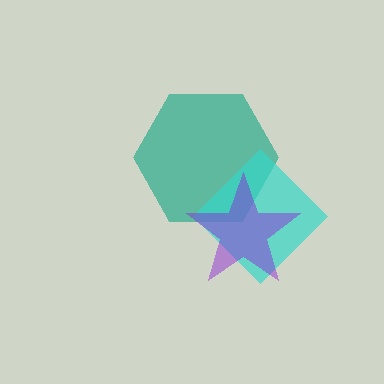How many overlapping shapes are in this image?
There are 3 overlapping shapes in the image.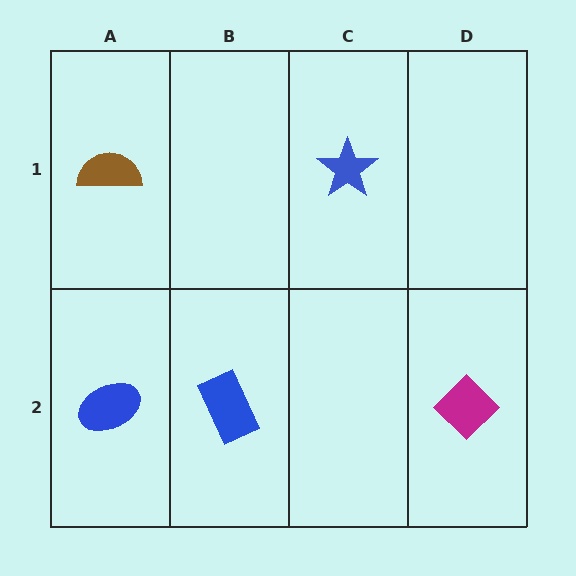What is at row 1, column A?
A brown semicircle.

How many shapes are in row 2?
3 shapes.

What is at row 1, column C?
A blue star.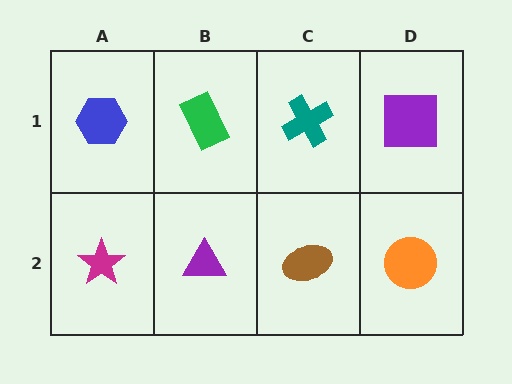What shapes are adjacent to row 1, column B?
A purple triangle (row 2, column B), a blue hexagon (row 1, column A), a teal cross (row 1, column C).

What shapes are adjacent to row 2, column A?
A blue hexagon (row 1, column A), a purple triangle (row 2, column B).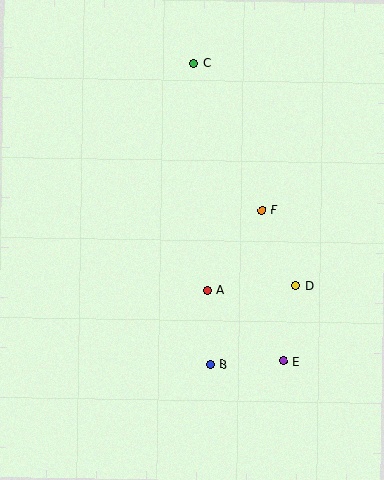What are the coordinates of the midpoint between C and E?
The midpoint between C and E is at (238, 212).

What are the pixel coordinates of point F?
Point F is at (262, 210).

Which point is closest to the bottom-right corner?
Point E is closest to the bottom-right corner.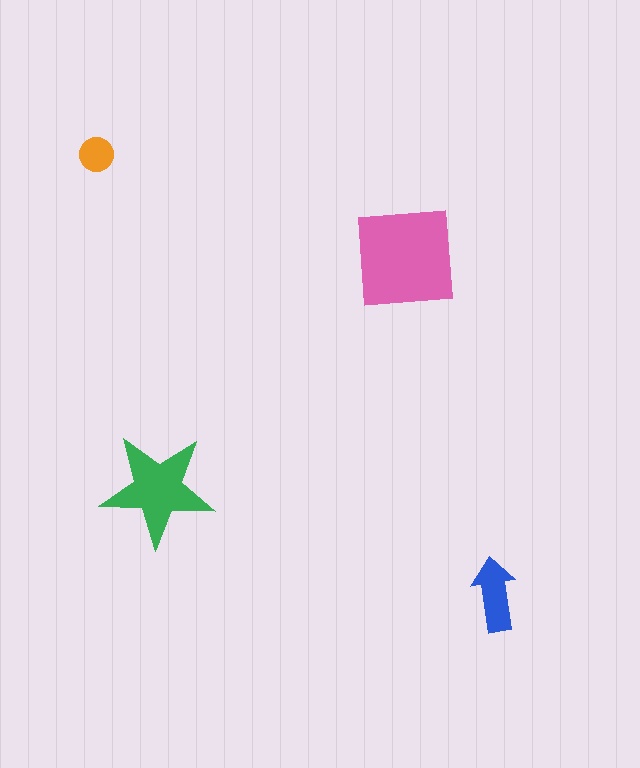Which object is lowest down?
The blue arrow is bottommost.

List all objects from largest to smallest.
The pink square, the green star, the blue arrow, the orange circle.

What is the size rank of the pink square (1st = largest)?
1st.